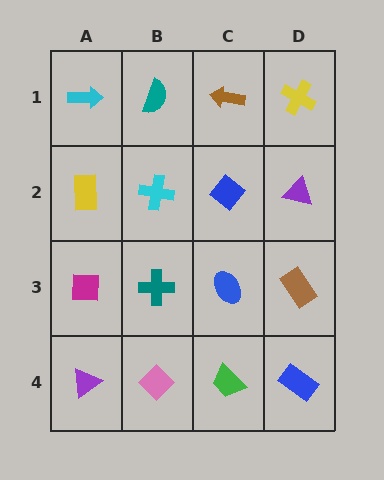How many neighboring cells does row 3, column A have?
3.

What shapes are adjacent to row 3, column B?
A cyan cross (row 2, column B), a pink diamond (row 4, column B), a magenta square (row 3, column A), a blue ellipse (row 3, column C).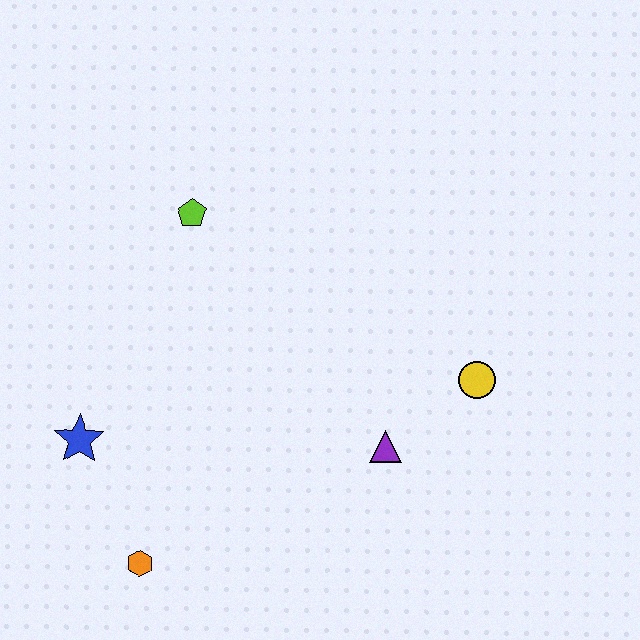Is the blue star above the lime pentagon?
No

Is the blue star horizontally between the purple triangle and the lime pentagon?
No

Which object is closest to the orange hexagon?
The blue star is closest to the orange hexagon.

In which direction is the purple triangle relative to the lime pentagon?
The purple triangle is below the lime pentagon.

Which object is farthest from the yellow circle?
The blue star is farthest from the yellow circle.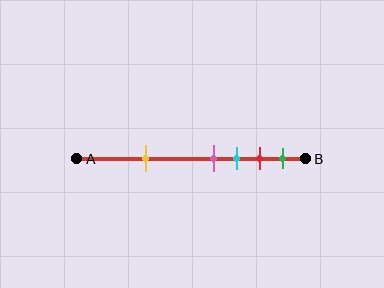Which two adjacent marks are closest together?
The pink and cyan marks are the closest adjacent pair.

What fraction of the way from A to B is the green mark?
The green mark is approximately 90% (0.9) of the way from A to B.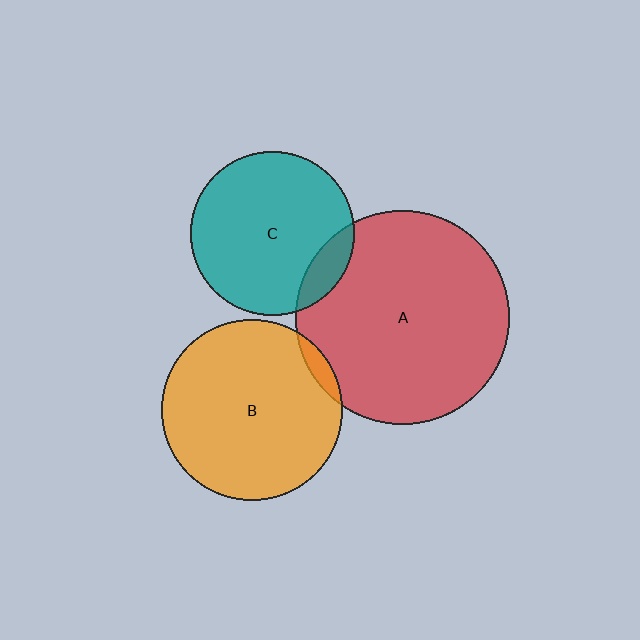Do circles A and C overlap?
Yes.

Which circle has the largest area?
Circle A (red).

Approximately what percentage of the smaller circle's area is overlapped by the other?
Approximately 10%.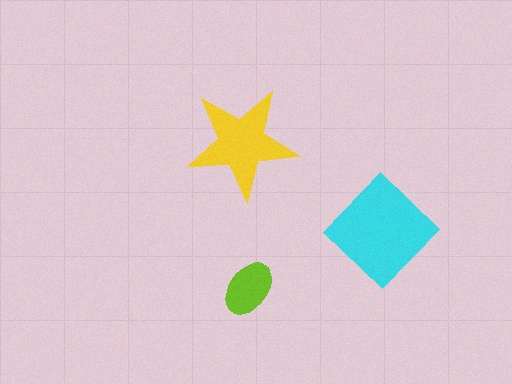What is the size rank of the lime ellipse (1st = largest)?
3rd.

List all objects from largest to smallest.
The cyan diamond, the yellow star, the lime ellipse.